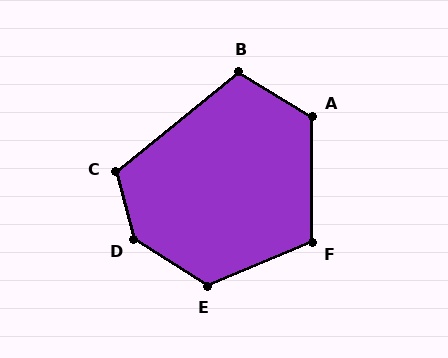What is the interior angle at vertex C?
Approximately 114 degrees (obtuse).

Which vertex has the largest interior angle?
D, at approximately 137 degrees.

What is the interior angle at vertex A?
Approximately 121 degrees (obtuse).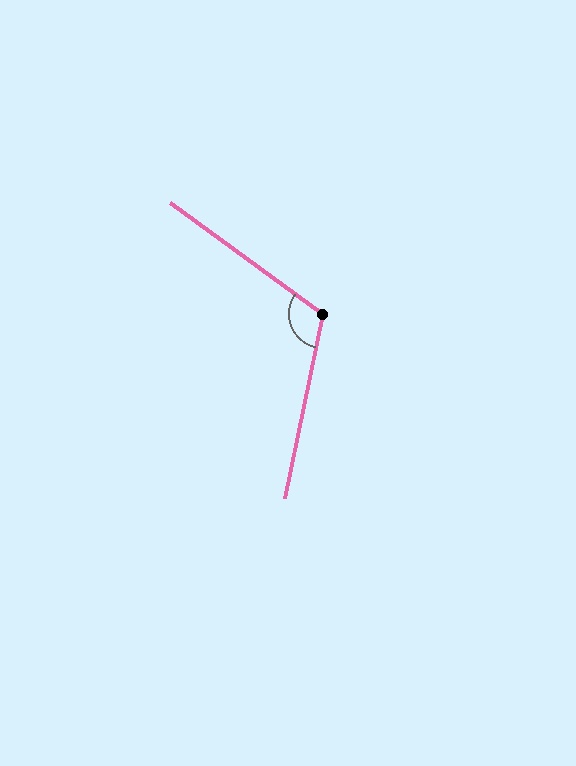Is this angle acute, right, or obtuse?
It is obtuse.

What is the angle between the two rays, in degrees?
Approximately 114 degrees.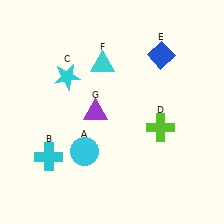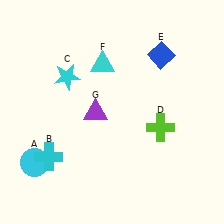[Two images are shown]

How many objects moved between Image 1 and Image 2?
1 object moved between the two images.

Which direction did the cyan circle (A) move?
The cyan circle (A) moved left.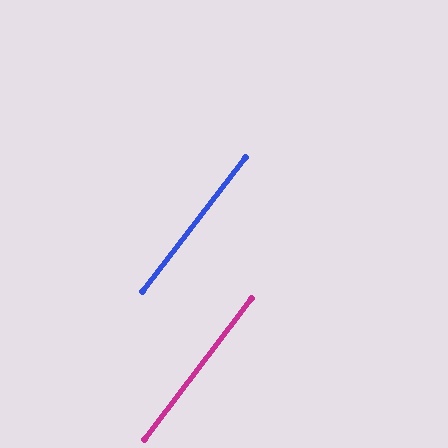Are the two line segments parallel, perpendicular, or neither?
Parallel — their directions differ by only 0.3°.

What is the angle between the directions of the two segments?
Approximately 0 degrees.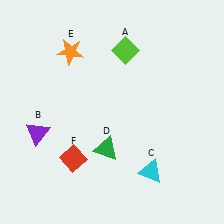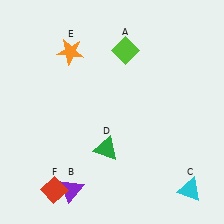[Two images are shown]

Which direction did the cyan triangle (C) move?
The cyan triangle (C) moved right.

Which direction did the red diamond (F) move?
The red diamond (F) moved down.